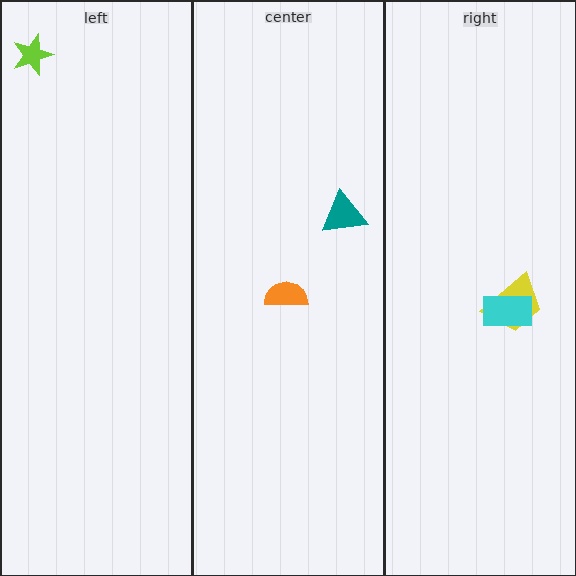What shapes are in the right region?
The yellow trapezoid, the cyan rectangle.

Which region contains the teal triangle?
The center region.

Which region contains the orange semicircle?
The center region.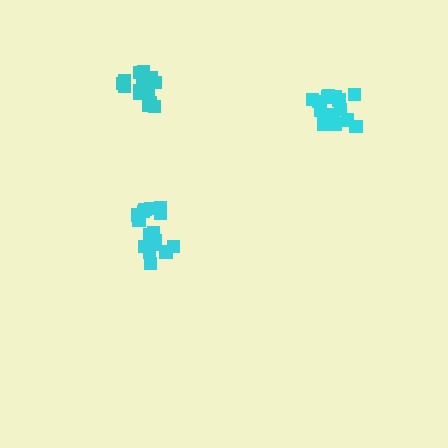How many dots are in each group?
Group 1: 15 dots, Group 2: 14 dots, Group 3: 16 dots (45 total).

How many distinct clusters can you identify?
There are 3 distinct clusters.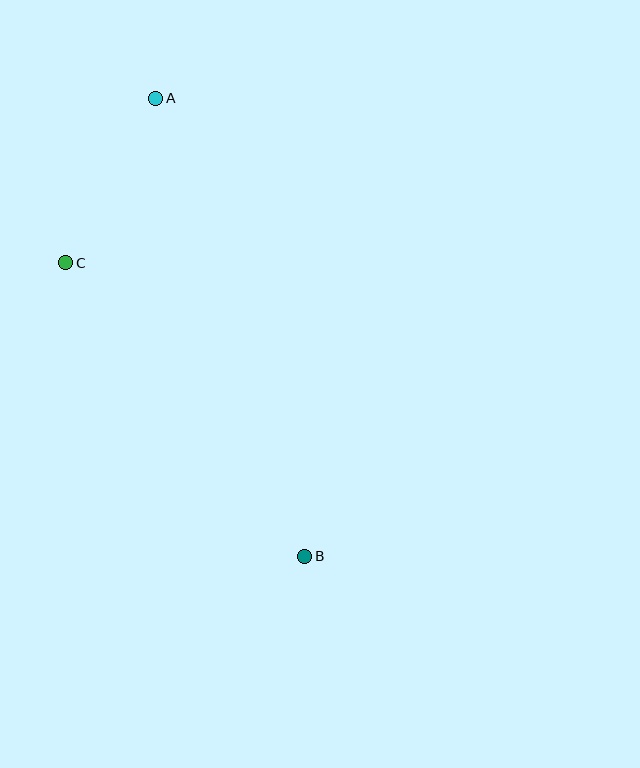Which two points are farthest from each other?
Points A and B are farthest from each other.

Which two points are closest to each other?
Points A and C are closest to each other.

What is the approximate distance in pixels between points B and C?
The distance between B and C is approximately 379 pixels.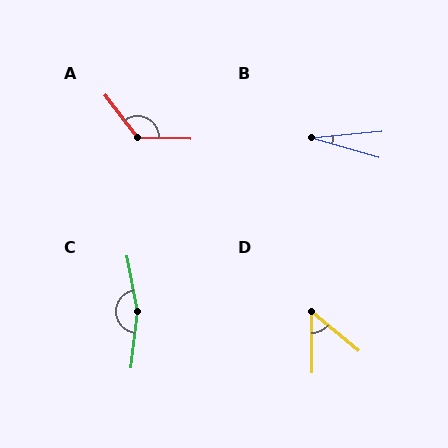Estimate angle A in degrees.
Approximately 129 degrees.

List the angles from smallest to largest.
B (21°), D (50°), A (129°), C (163°).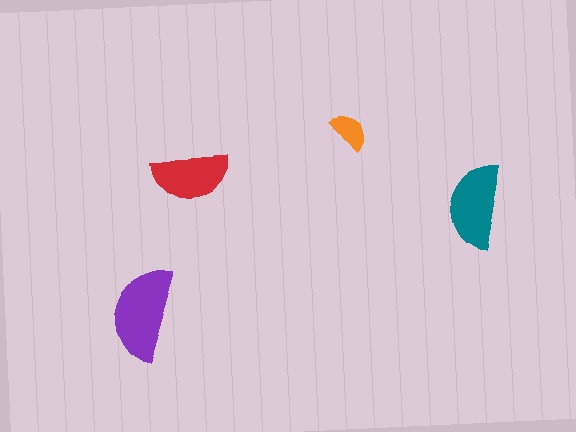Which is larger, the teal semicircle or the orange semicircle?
The teal one.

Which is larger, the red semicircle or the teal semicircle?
The teal one.